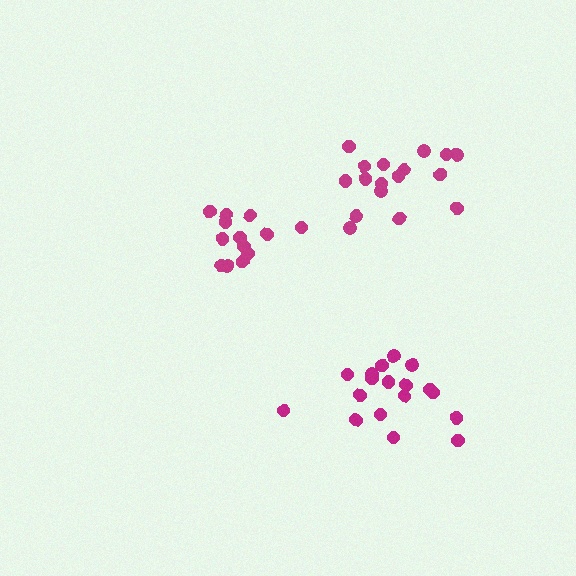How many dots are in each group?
Group 1: 13 dots, Group 2: 18 dots, Group 3: 17 dots (48 total).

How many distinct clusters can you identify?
There are 3 distinct clusters.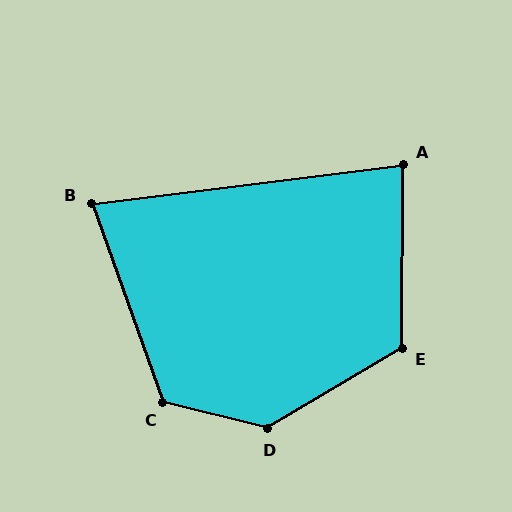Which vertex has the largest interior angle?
D, at approximately 135 degrees.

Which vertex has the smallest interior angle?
B, at approximately 77 degrees.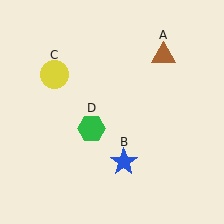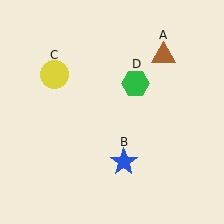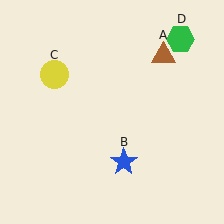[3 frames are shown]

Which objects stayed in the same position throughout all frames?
Brown triangle (object A) and blue star (object B) and yellow circle (object C) remained stationary.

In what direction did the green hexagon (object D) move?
The green hexagon (object D) moved up and to the right.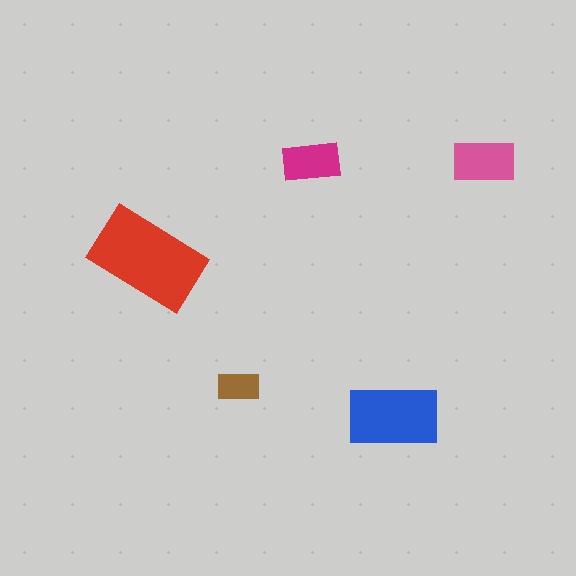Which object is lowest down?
The blue rectangle is bottommost.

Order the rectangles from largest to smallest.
the red one, the blue one, the pink one, the magenta one, the brown one.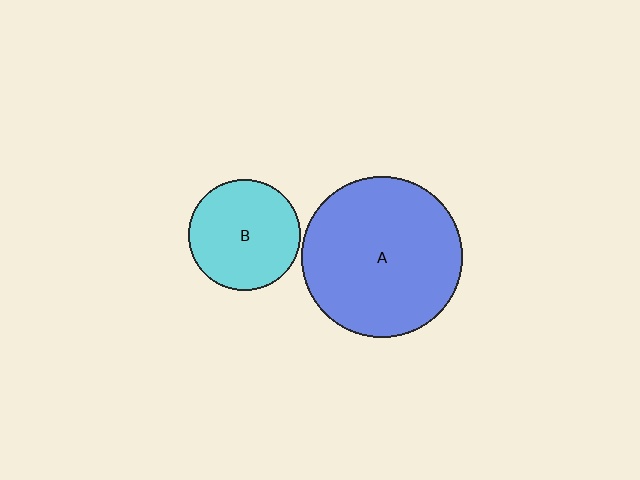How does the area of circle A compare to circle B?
Approximately 2.1 times.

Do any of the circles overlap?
No, none of the circles overlap.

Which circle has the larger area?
Circle A (blue).